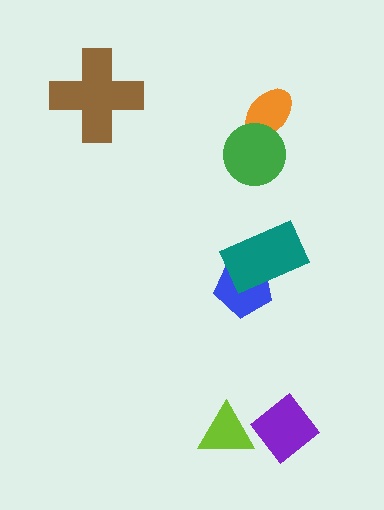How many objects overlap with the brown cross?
0 objects overlap with the brown cross.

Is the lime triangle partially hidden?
Yes, it is partially covered by another shape.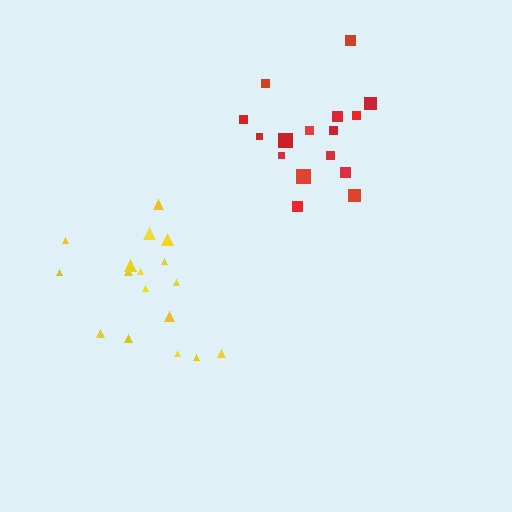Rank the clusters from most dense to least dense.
yellow, red.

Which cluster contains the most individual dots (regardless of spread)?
Yellow (17).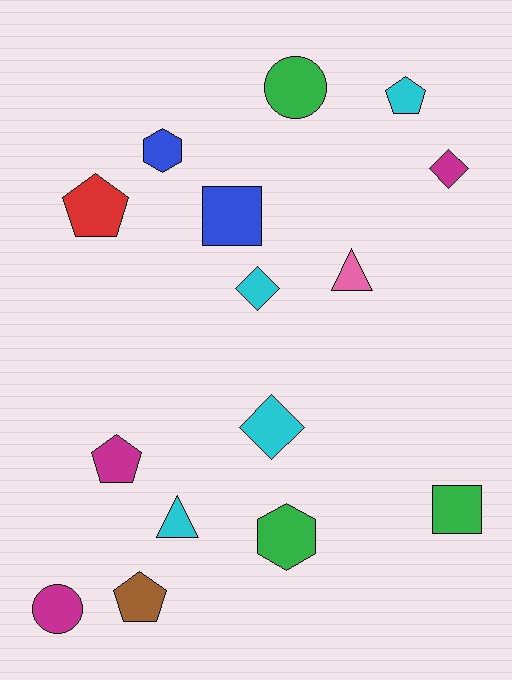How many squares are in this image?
There are 2 squares.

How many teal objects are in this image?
There are no teal objects.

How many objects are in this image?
There are 15 objects.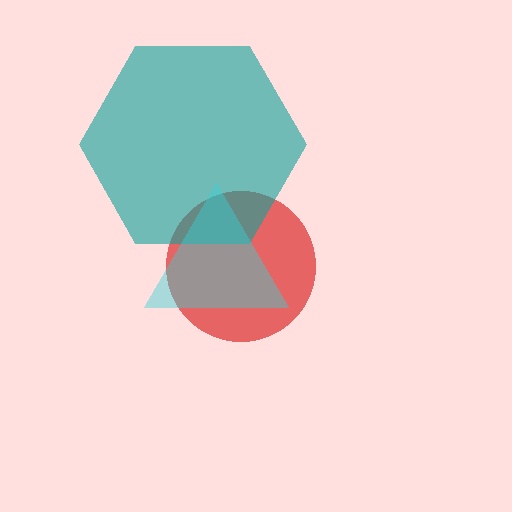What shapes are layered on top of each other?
The layered shapes are: a red circle, a teal hexagon, a cyan triangle.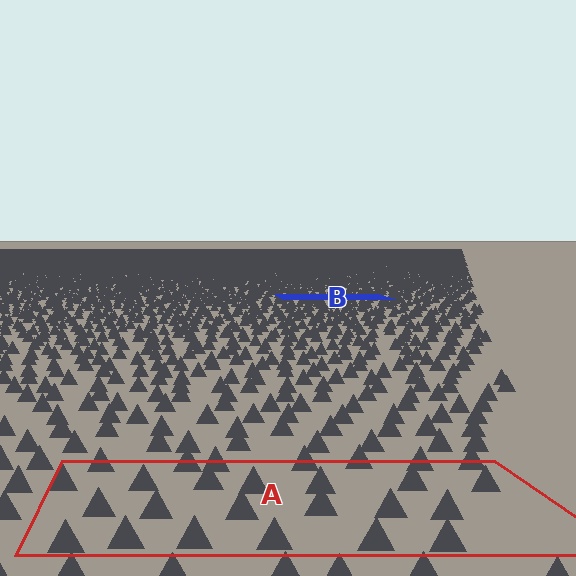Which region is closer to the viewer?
Region A is closer. The texture elements there are larger and more spread out.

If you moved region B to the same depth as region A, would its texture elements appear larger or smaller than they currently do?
They would appear larger. At a closer depth, the same texture elements are projected at a bigger on-screen size.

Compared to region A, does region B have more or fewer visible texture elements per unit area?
Region B has more texture elements per unit area — they are packed more densely because it is farther away.